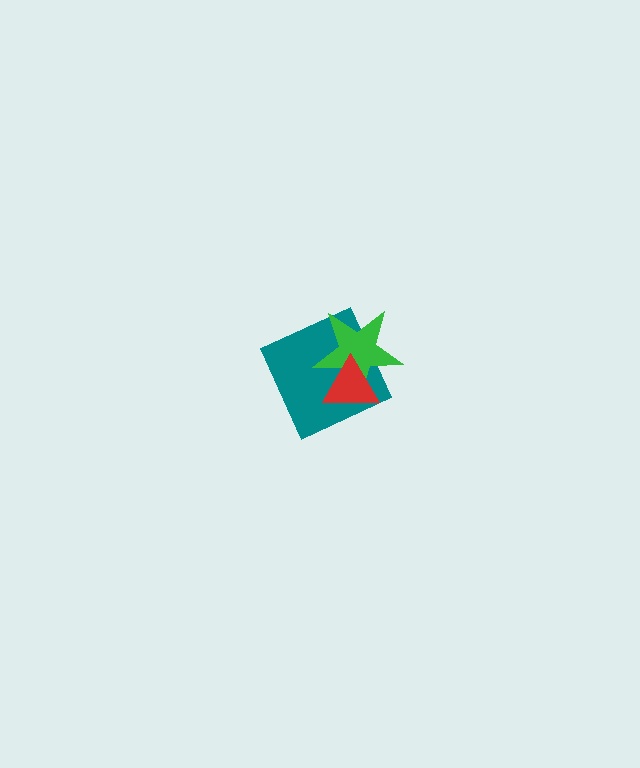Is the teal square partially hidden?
Yes, it is partially covered by another shape.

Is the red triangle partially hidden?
No, no other shape covers it.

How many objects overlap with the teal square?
2 objects overlap with the teal square.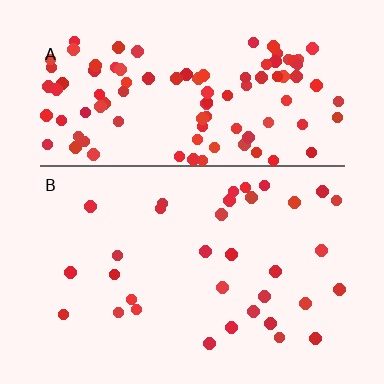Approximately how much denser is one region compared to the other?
Approximately 3.0× — region A over region B.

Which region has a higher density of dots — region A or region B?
A (the top).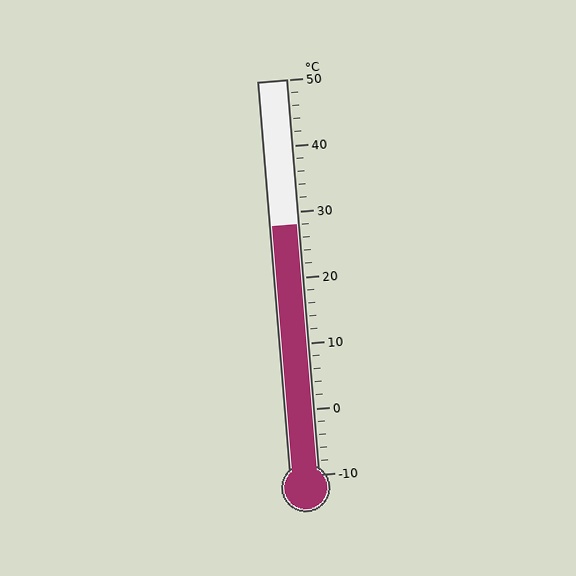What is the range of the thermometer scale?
The thermometer scale ranges from -10°C to 50°C.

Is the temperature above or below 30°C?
The temperature is below 30°C.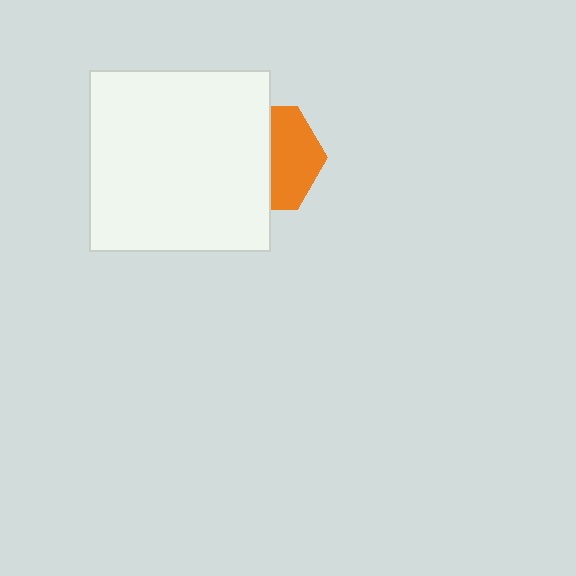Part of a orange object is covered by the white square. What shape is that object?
It is a hexagon.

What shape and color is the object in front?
The object in front is a white square.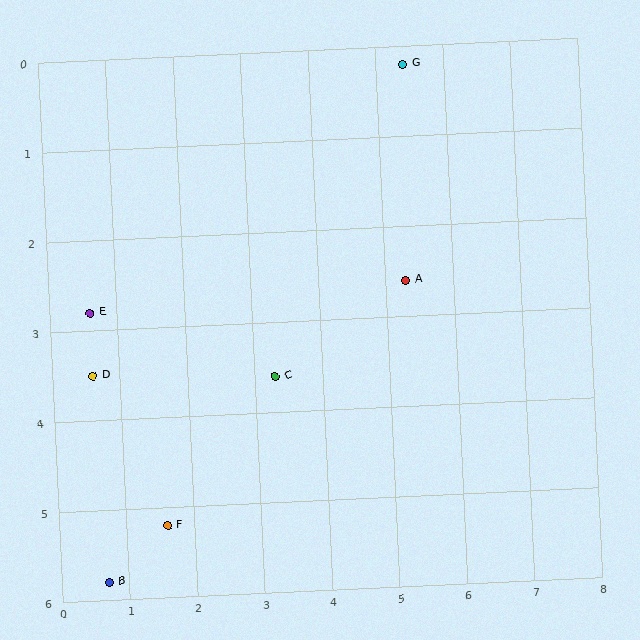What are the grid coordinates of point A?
Point A is at approximately (5.3, 2.6).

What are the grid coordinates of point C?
Point C is at approximately (3.3, 3.6).